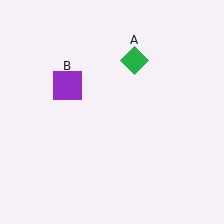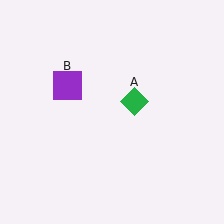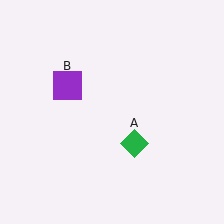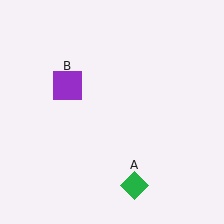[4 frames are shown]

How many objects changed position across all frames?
1 object changed position: green diamond (object A).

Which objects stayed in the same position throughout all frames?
Purple square (object B) remained stationary.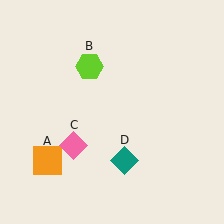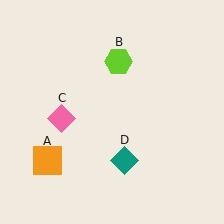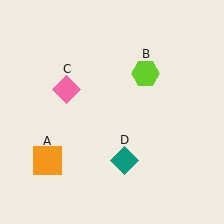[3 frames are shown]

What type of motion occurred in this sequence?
The lime hexagon (object B), pink diamond (object C) rotated clockwise around the center of the scene.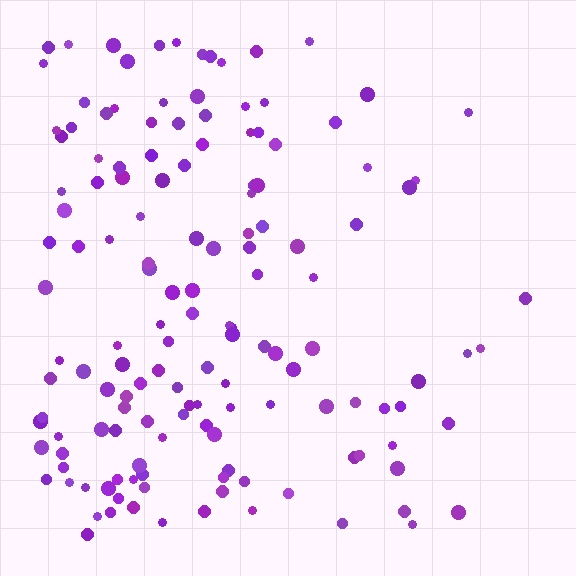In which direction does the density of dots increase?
From right to left, with the left side densest.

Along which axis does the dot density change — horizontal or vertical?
Horizontal.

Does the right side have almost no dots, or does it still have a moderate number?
Still a moderate number, just noticeably fewer than the left.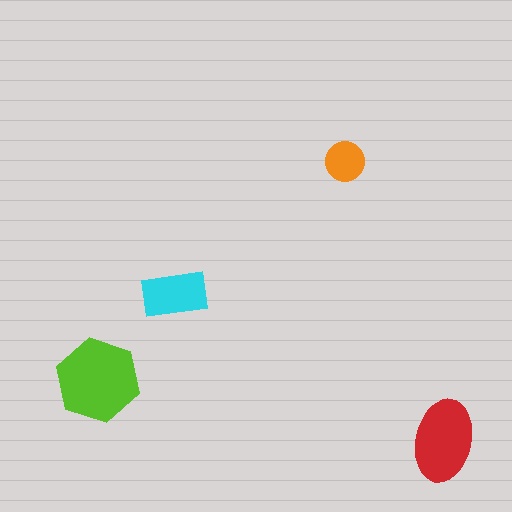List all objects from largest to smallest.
The lime hexagon, the red ellipse, the cyan rectangle, the orange circle.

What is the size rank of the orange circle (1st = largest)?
4th.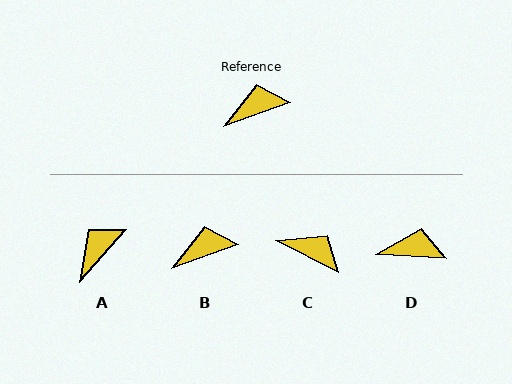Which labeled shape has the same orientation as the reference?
B.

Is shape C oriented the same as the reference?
No, it is off by about 47 degrees.